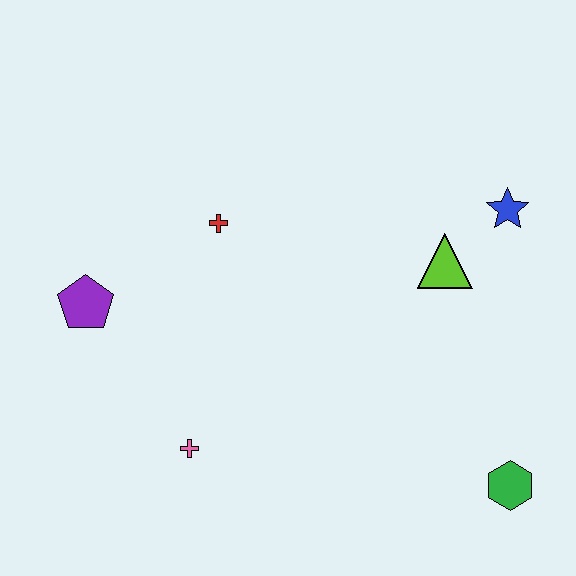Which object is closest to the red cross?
The purple pentagon is closest to the red cross.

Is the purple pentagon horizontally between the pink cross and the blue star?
No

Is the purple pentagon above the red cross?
No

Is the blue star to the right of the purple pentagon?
Yes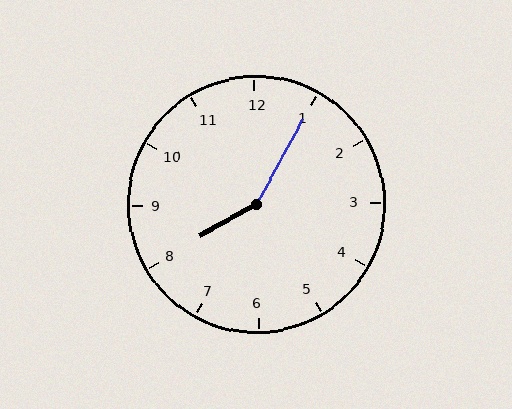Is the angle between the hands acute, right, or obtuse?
It is obtuse.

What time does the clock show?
8:05.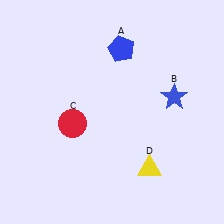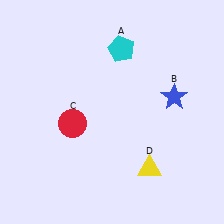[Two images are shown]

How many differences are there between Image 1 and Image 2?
There is 1 difference between the two images.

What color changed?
The pentagon (A) changed from blue in Image 1 to cyan in Image 2.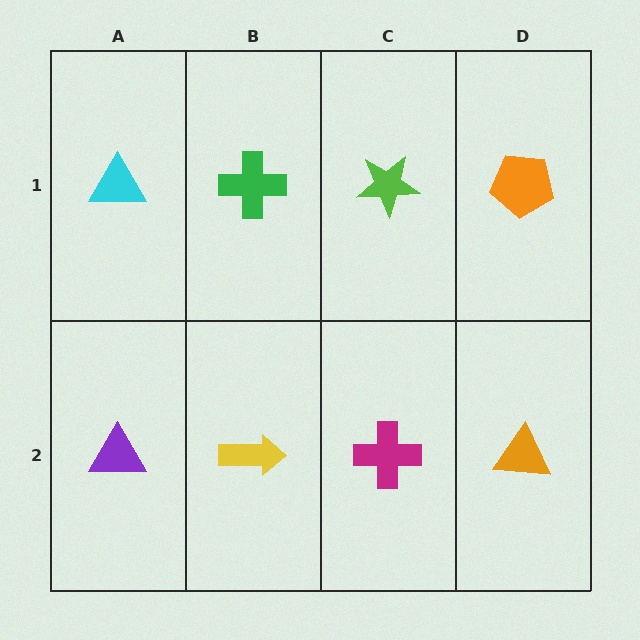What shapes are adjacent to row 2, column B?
A green cross (row 1, column B), a purple triangle (row 2, column A), a magenta cross (row 2, column C).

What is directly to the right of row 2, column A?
A yellow arrow.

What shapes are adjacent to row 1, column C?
A magenta cross (row 2, column C), a green cross (row 1, column B), an orange pentagon (row 1, column D).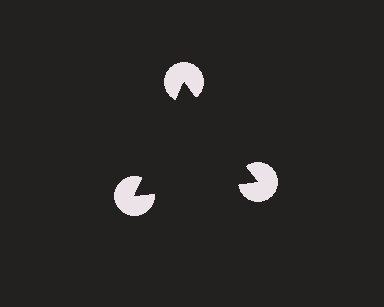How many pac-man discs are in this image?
There are 3 — one at each vertex of the illusory triangle.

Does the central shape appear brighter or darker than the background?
It typically appears slightly darker than the background, even though no actual brightness change is drawn.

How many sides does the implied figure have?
3 sides.